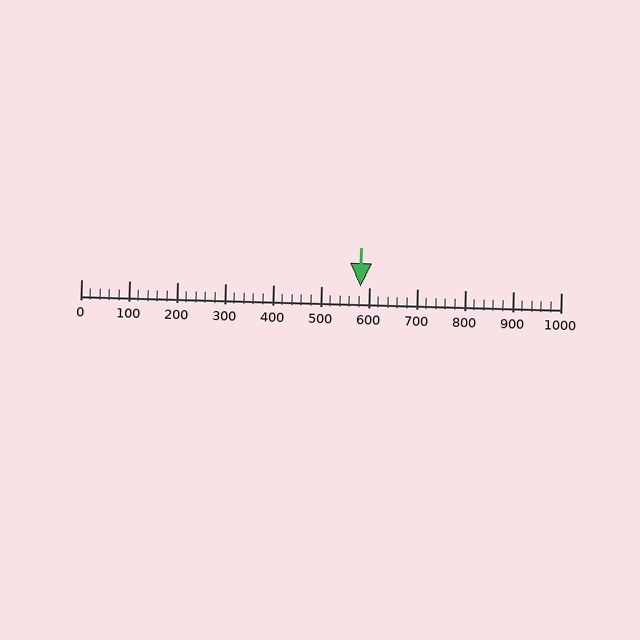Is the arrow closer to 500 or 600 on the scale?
The arrow is closer to 600.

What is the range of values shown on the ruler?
The ruler shows values from 0 to 1000.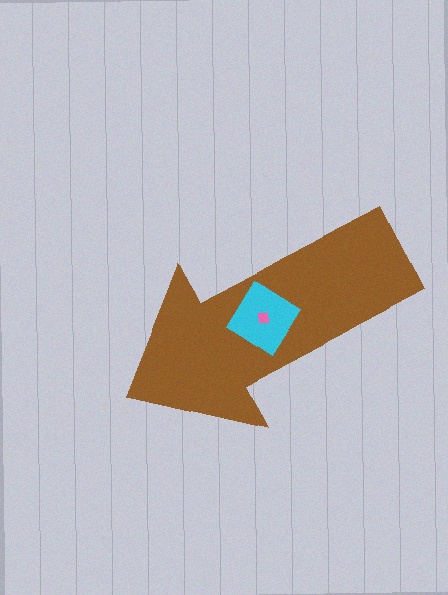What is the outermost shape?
The brown arrow.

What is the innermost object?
The pink square.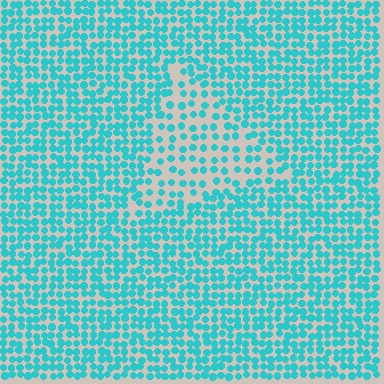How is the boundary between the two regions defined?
The boundary is defined by a change in element density (approximately 1.9x ratio). All elements are the same color, size, and shape.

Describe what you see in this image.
The image contains small cyan elements arranged at two different densities. A triangle-shaped region is visible where the elements are less densely packed than the surrounding area.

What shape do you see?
I see a triangle.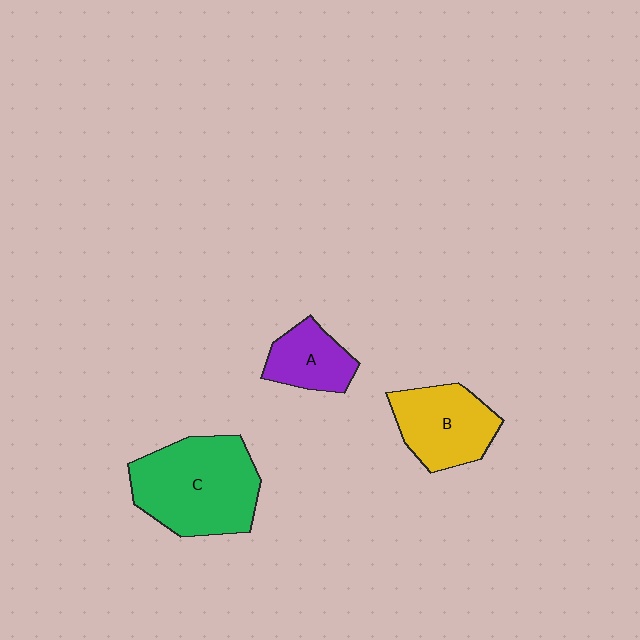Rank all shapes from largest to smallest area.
From largest to smallest: C (green), B (yellow), A (purple).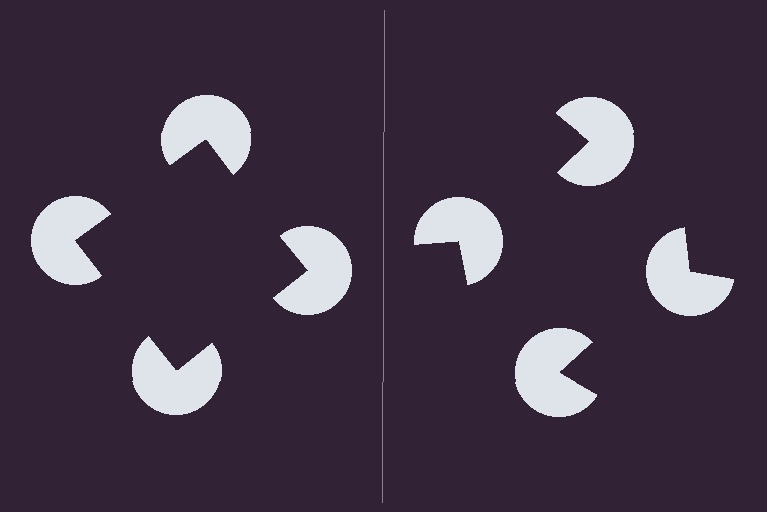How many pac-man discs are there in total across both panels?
8 — 4 on each side.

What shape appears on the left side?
An illusory square.